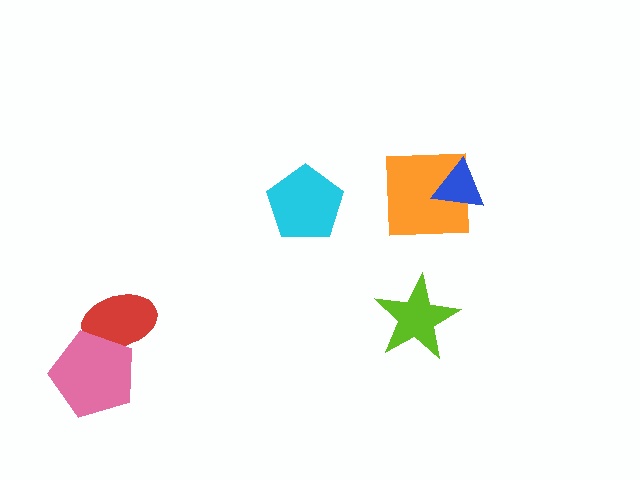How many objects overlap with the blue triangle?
1 object overlaps with the blue triangle.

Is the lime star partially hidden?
No, no other shape covers it.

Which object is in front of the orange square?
The blue triangle is in front of the orange square.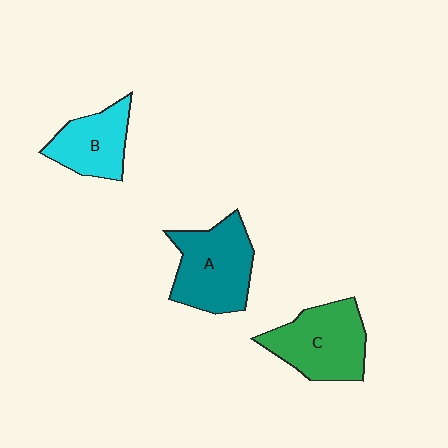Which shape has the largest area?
Shape A (teal).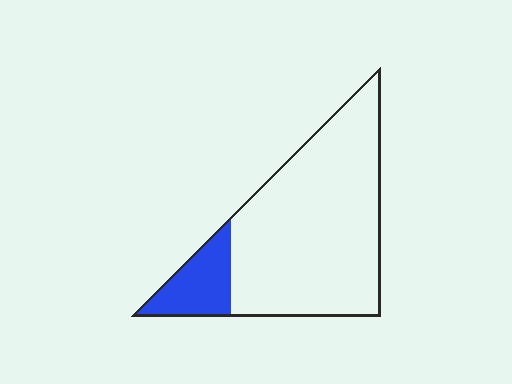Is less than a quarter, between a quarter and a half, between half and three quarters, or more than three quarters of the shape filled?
Less than a quarter.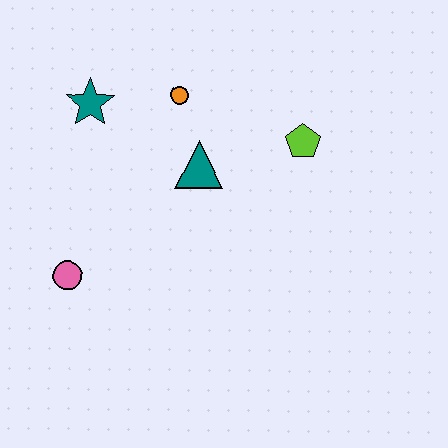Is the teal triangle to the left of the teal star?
No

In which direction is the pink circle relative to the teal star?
The pink circle is below the teal star.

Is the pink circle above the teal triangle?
No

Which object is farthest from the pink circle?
The lime pentagon is farthest from the pink circle.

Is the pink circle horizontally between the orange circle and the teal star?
No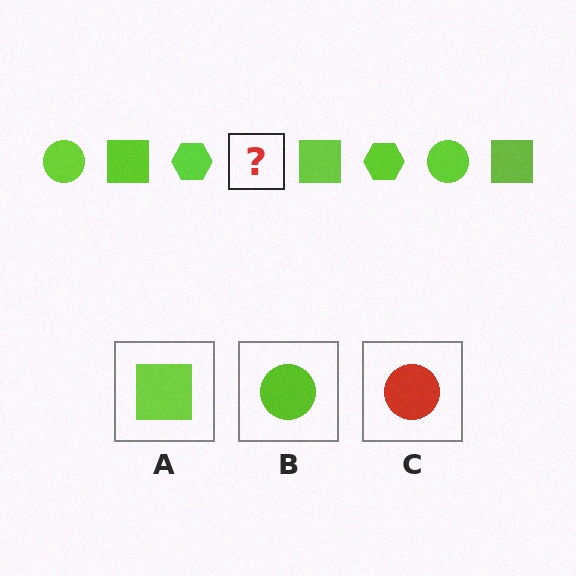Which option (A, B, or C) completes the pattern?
B.